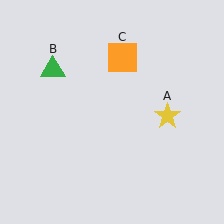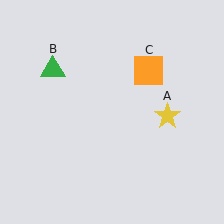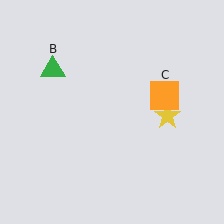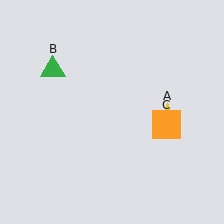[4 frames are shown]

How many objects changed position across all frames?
1 object changed position: orange square (object C).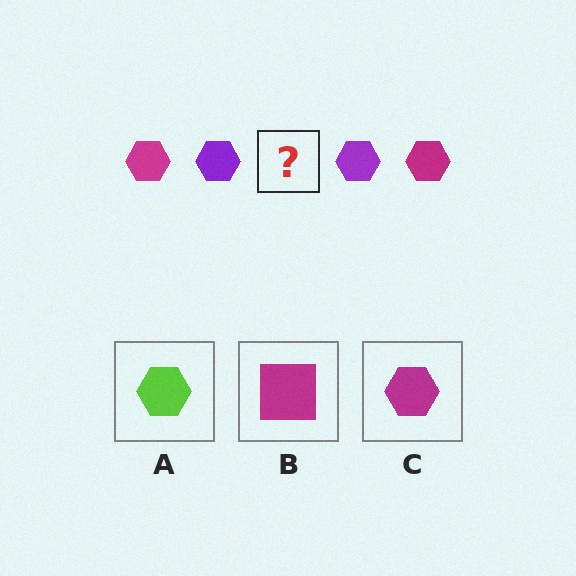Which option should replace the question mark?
Option C.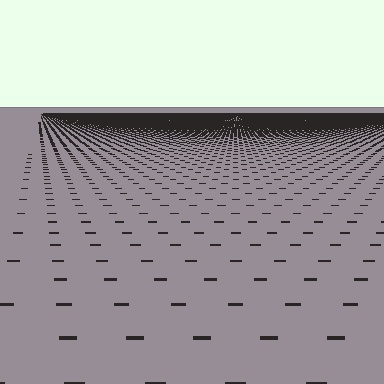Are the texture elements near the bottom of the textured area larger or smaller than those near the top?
Larger. Near the bottom, elements are closer to the viewer and appear at a bigger on-screen size.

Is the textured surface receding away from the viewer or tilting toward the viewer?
The surface is receding away from the viewer. Texture elements get smaller and denser toward the top.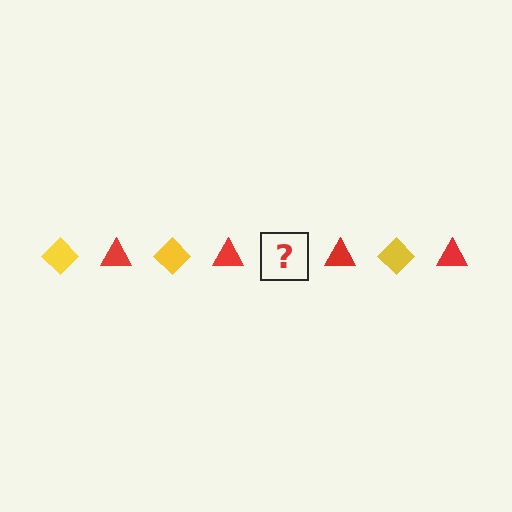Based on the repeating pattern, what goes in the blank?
The blank should be a yellow diamond.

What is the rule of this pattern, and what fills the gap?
The rule is that the pattern alternates between yellow diamond and red triangle. The gap should be filled with a yellow diamond.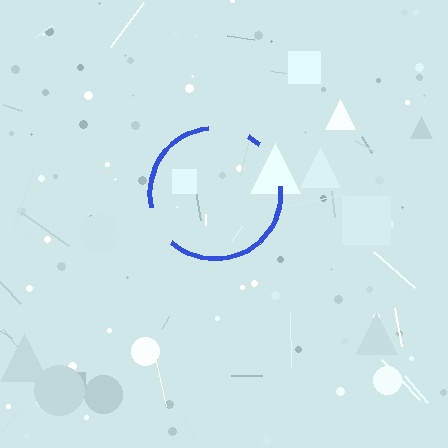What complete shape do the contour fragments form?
The contour fragments form a circle.